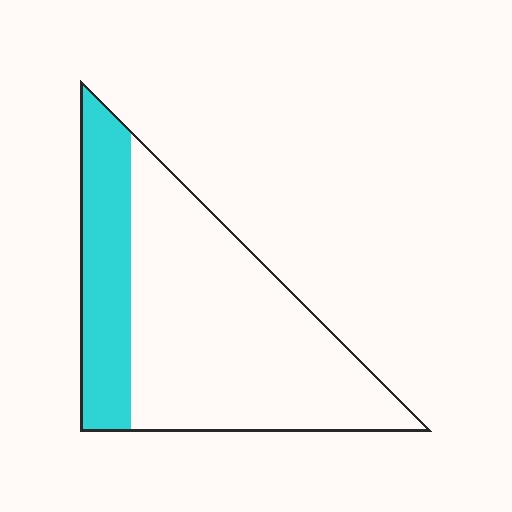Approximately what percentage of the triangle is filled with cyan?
Approximately 25%.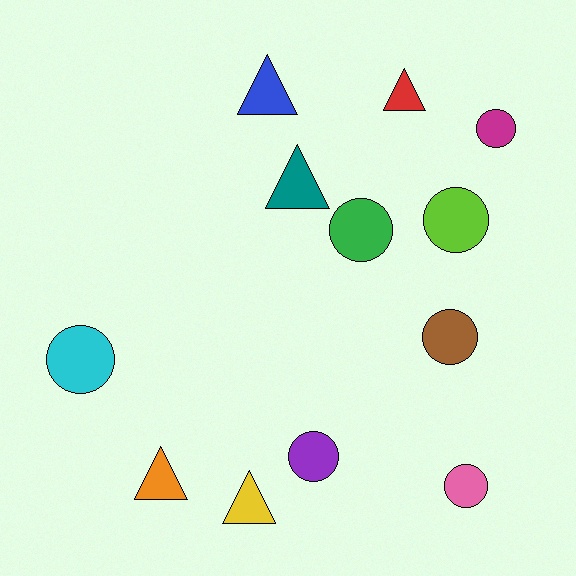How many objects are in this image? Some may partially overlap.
There are 12 objects.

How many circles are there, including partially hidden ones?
There are 7 circles.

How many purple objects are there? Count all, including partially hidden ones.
There is 1 purple object.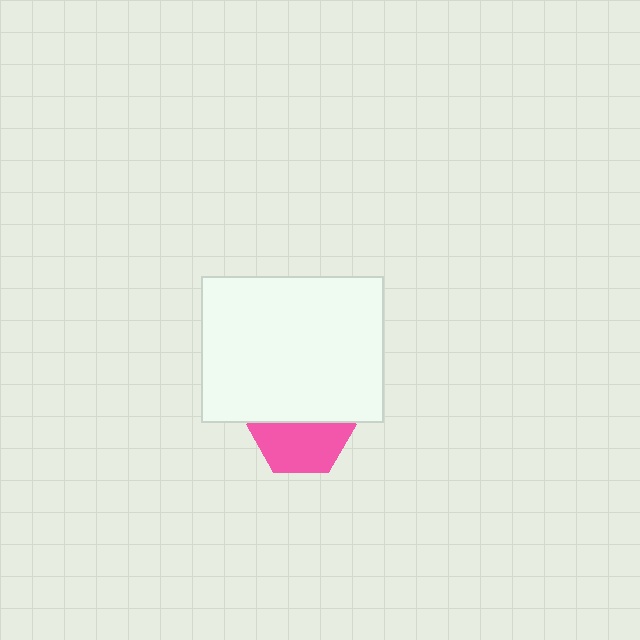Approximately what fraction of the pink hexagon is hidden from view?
Roughly 48% of the pink hexagon is hidden behind the white rectangle.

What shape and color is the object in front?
The object in front is a white rectangle.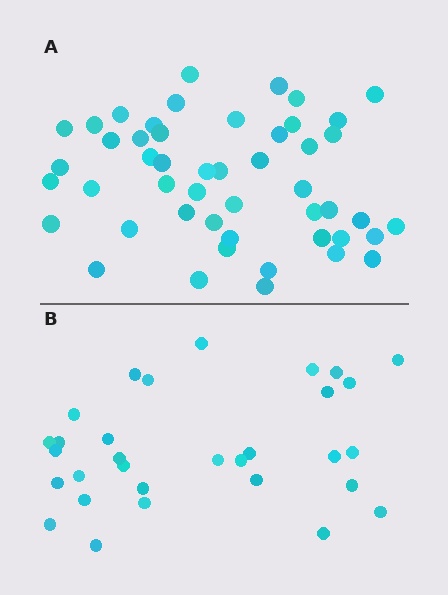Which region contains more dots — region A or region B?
Region A (the top region) has more dots.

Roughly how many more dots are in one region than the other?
Region A has approximately 20 more dots than region B.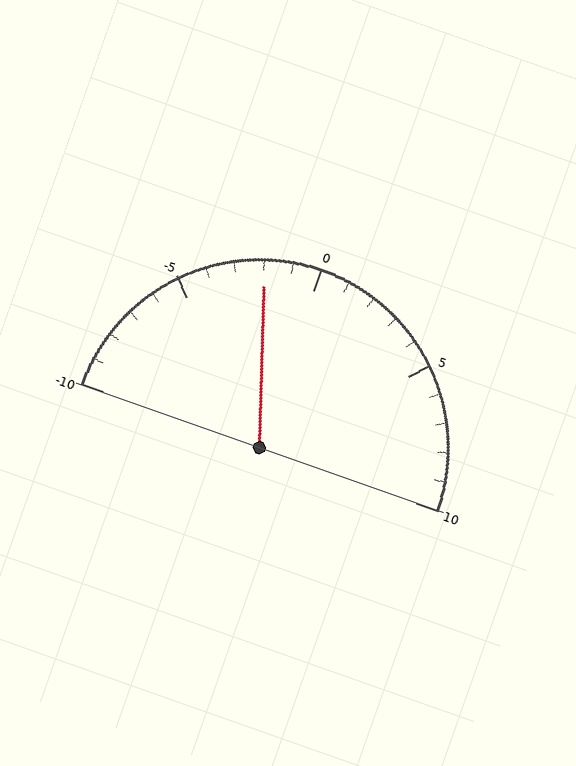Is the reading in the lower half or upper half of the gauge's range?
The reading is in the lower half of the range (-10 to 10).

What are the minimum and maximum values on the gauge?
The gauge ranges from -10 to 10.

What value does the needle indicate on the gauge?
The needle indicates approximately -2.